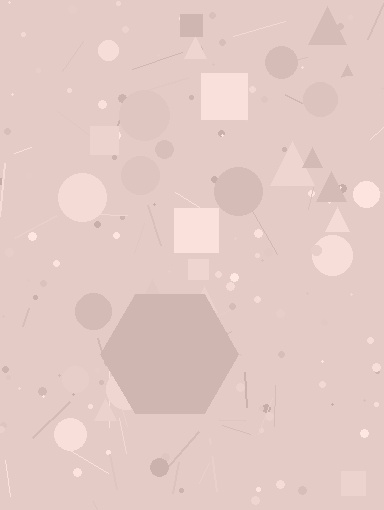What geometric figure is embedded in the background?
A hexagon is embedded in the background.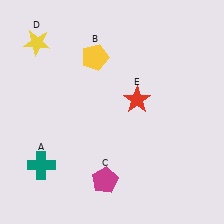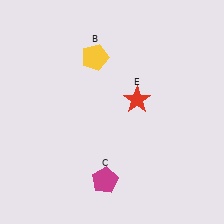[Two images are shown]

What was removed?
The yellow star (D), the teal cross (A) were removed in Image 2.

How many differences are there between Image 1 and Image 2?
There are 2 differences between the two images.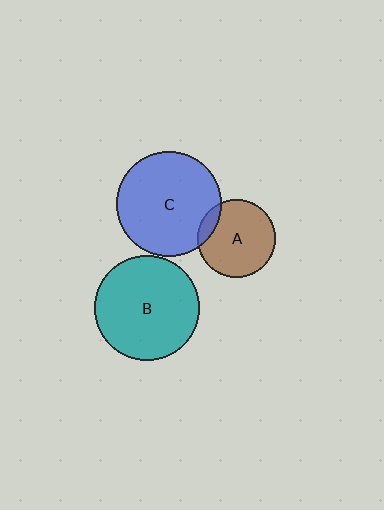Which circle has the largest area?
Circle B (teal).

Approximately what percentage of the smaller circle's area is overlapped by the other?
Approximately 10%.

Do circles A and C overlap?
Yes.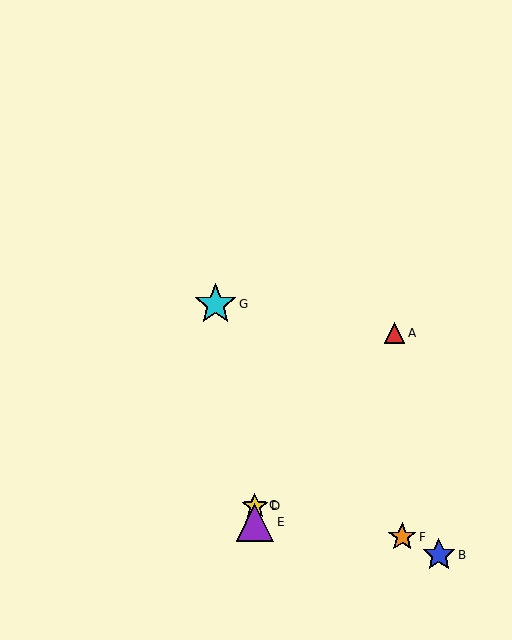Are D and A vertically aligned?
No, D is at x≈255 and A is at x≈394.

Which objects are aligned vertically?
Objects C, D, E are aligned vertically.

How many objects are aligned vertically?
3 objects (C, D, E) are aligned vertically.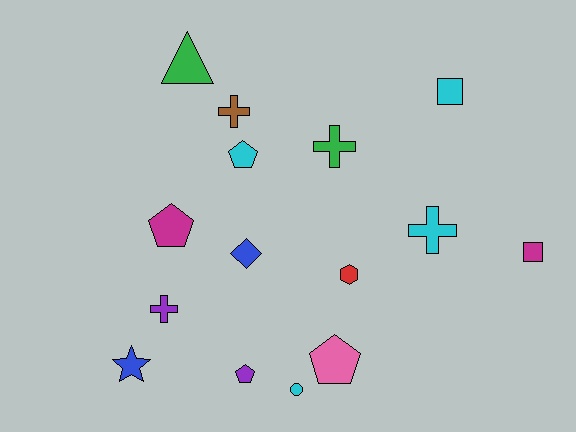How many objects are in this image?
There are 15 objects.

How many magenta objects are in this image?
There are 2 magenta objects.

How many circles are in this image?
There is 1 circle.